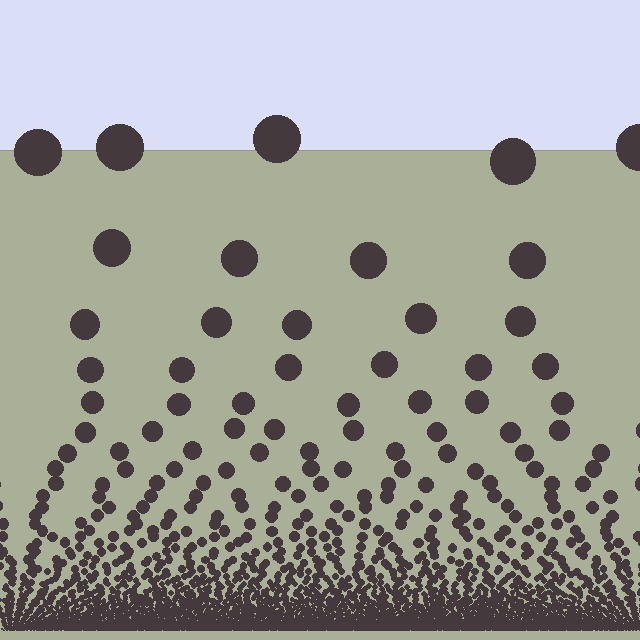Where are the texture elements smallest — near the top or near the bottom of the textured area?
Near the bottom.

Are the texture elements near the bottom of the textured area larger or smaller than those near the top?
Smaller. The gradient is inverted — elements near the bottom are smaller and denser.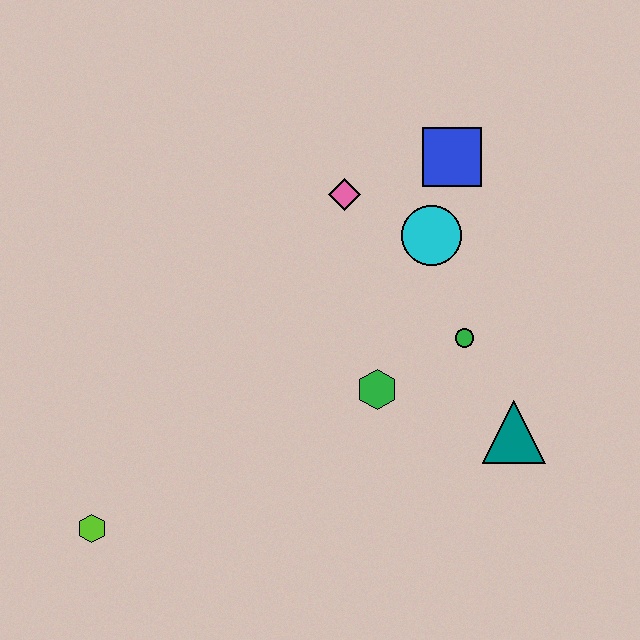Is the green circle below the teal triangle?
No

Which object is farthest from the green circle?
The lime hexagon is farthest from the green circle.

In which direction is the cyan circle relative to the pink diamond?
The cyan circle is to the right of the pink diamond.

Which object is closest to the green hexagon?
The green circle is closest to the green hexagon.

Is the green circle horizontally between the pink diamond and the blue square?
No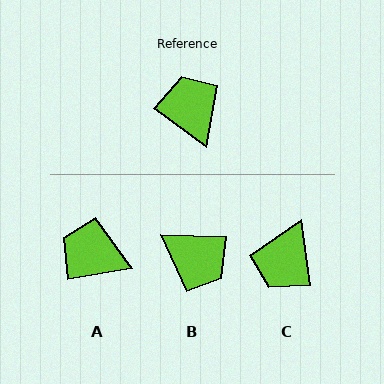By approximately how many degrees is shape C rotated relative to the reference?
Approximately 135 degrees counter-clockwise.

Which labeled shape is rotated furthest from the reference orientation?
B, about 145 degrees away.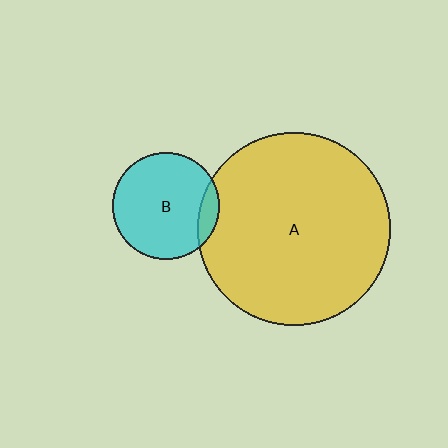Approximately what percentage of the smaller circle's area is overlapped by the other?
Approximately 10%.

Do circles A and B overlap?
Yes.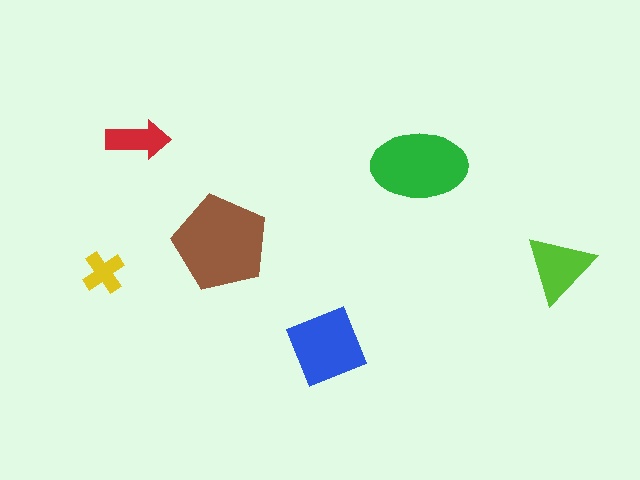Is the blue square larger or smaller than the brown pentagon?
Smaller.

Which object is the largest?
The brown pentagon.